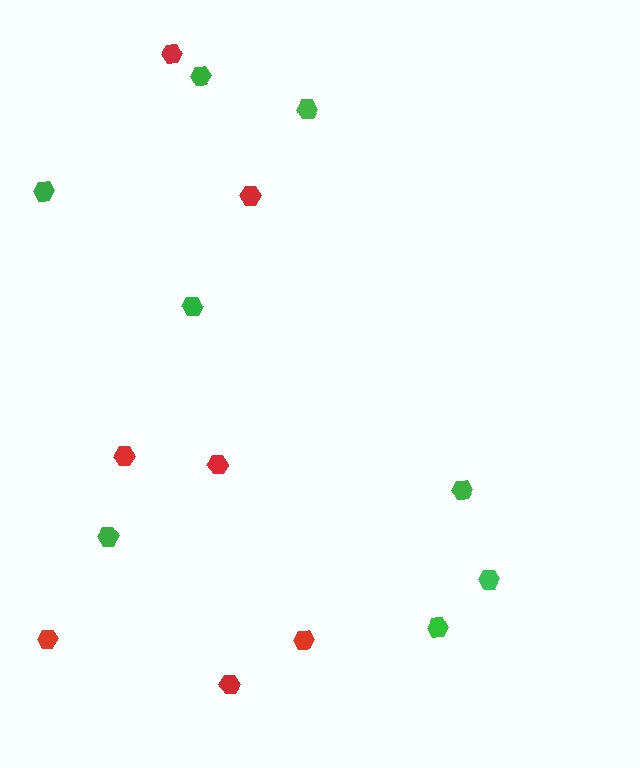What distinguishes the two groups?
There are 2 groups: one group of red hexagons (7) and one group of green hexagons (8).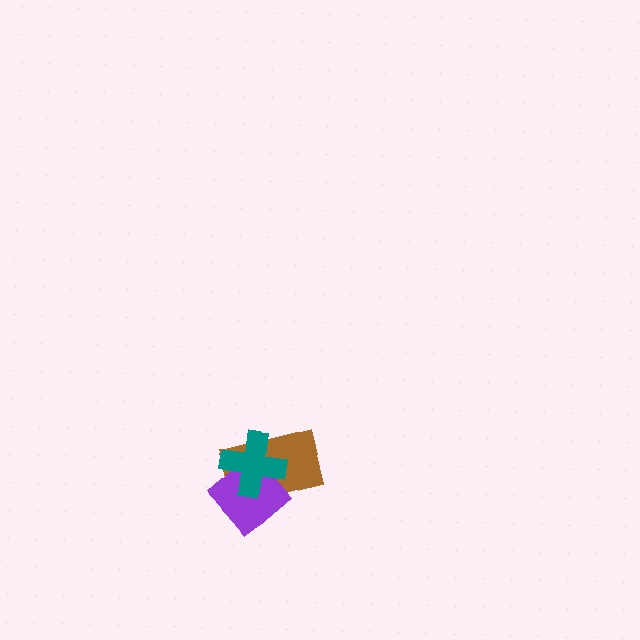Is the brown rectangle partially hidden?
Yes, it is partially covered by another shape.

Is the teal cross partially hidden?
No, no other shape covers it.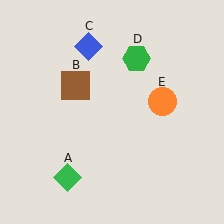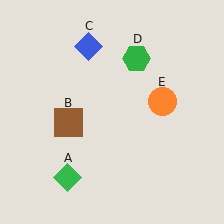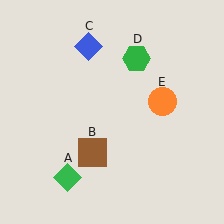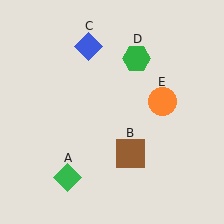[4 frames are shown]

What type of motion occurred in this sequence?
The brown square (object B) rotated counterclockwise around the center of the scene.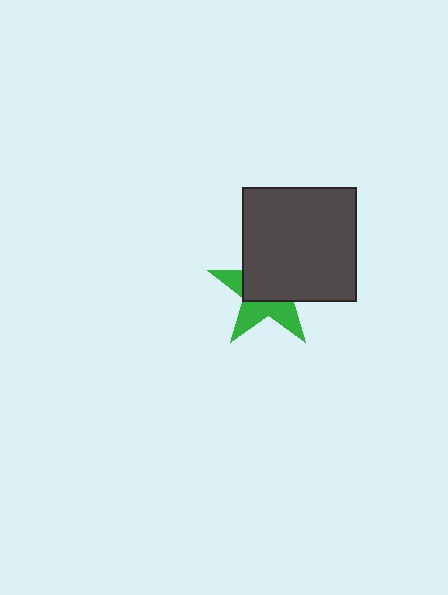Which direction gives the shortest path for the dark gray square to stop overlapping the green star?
Moving toward the upper-right gives the shortest separation.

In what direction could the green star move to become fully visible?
The green star could move toward the lower-left. That would shift it out from behind the dark gray square entirely.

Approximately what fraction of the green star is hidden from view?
Roughly 57% of the green star is hidden behind the dark gray square.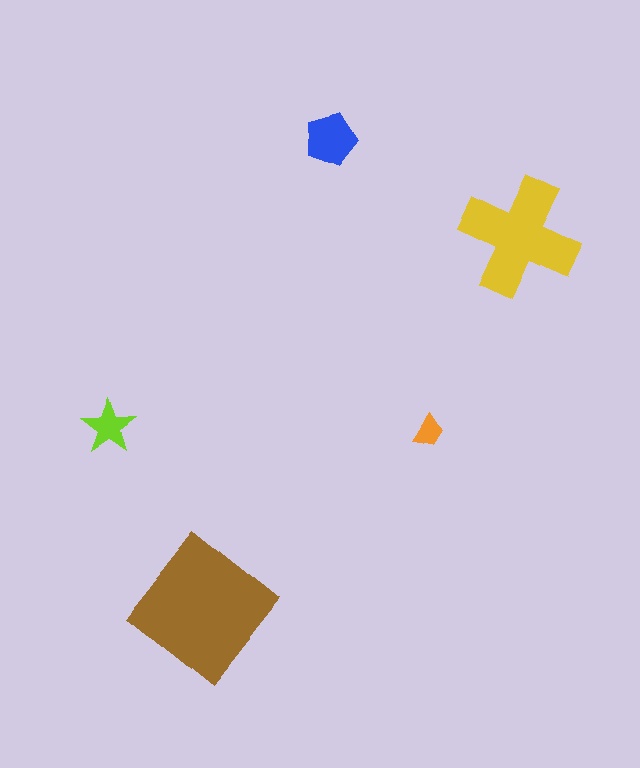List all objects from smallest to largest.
The orange trapezoid, the lime star, the blue pentagon, the yellow cross, the brown diamond.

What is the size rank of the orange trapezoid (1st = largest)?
5th.